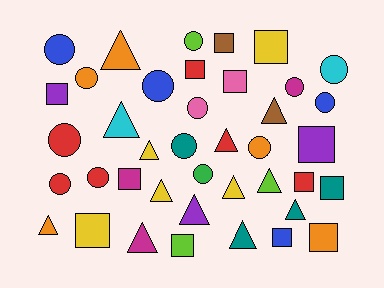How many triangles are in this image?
There are 13 triangles.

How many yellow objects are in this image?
There are 5 yellow objects.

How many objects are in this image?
There are 40 objects.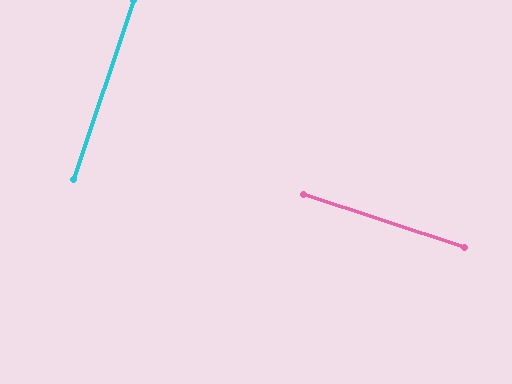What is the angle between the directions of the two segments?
Approximately 90 degrees.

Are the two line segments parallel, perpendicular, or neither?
Perpendicular — they meet at approximately 90°.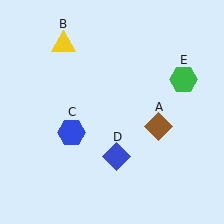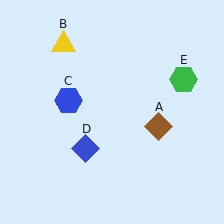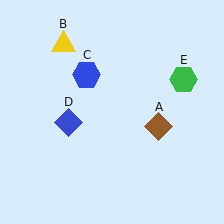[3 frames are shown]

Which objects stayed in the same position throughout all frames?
Brown diamond (object A) and yellow triangle (object B) and green hexagon (object E) remained stationary.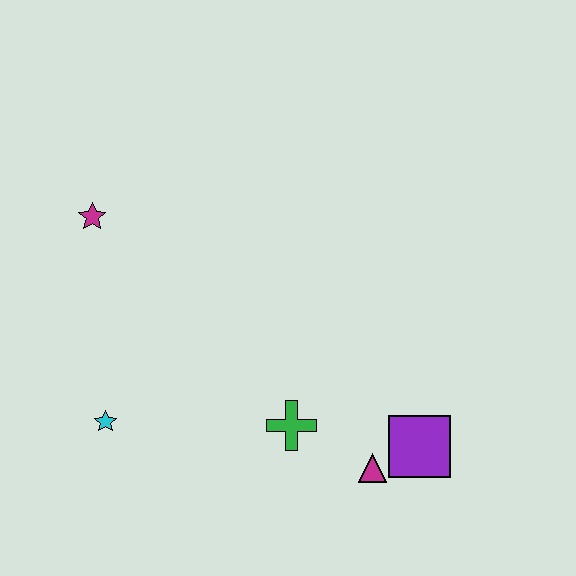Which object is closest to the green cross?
The magenta triangle is closest to the green cross.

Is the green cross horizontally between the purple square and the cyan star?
Yes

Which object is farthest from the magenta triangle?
The magenta star is farthest from the magenta triangle.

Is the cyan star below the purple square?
No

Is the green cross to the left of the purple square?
Yes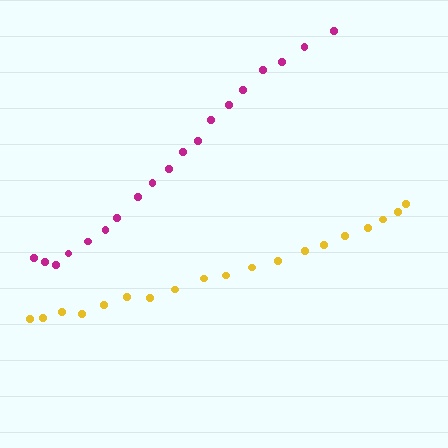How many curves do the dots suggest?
There are 2 distinct paths.